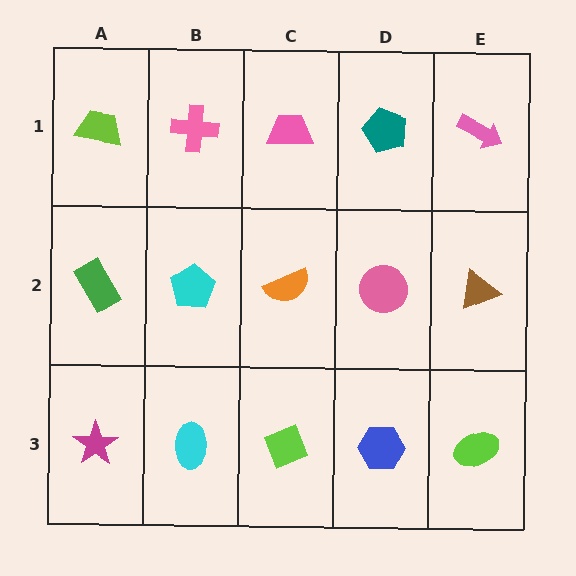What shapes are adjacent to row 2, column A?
A lime trapezoid (row 1, column A), a magenta star (row 3, column A), a cyan pentagon (row 2, column B).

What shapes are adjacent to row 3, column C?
An orange semicircle (row 2, column C), a cyan ellipse (row 3, column B), a blue hexagon (row 3, column D).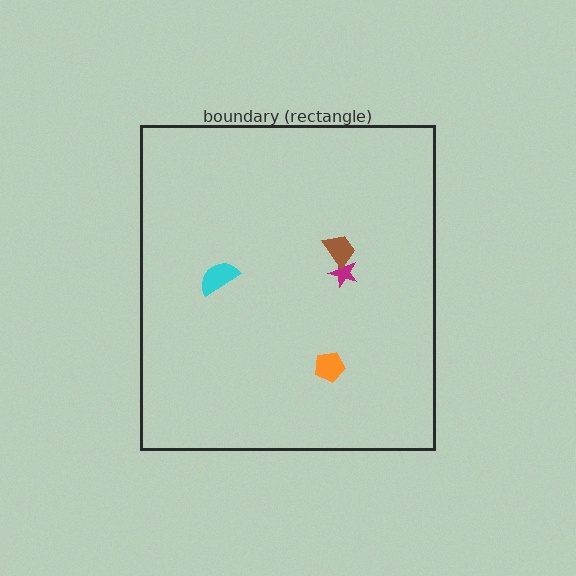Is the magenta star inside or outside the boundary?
Inside.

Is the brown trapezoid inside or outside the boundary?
Inside.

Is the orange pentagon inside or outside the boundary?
Inside.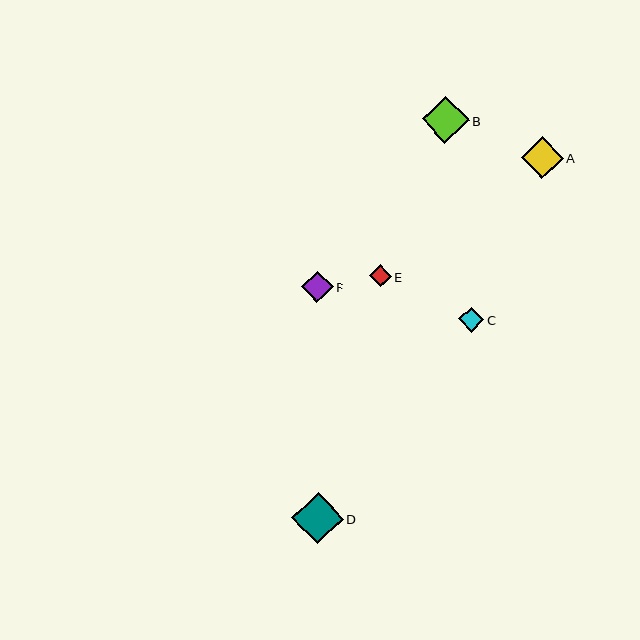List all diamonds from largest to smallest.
From largest to smallest: D, B, A, F, C, E.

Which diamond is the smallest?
Diamond E is the smallest with a size of approximately 21 pixels.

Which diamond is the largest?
Diamond D is the largest with a size of approximately 51 pixels.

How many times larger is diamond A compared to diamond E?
Diamond A is approximately 2.0 times the size of diamond E.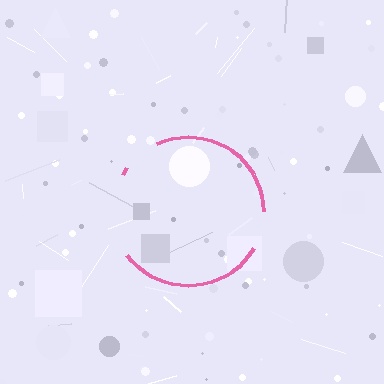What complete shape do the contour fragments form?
The contour fragments form a circle.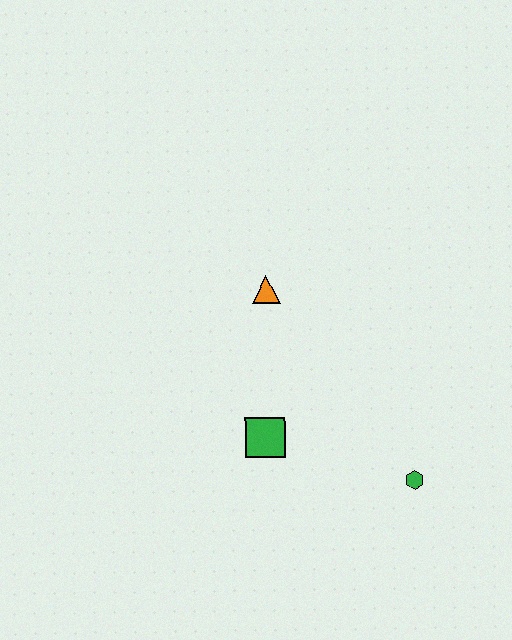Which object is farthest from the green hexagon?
The orange triangle is farthest from the green hexagon.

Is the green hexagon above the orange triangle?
No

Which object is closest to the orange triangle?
The green square is closest to the orange triangle.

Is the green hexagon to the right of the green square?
Yes